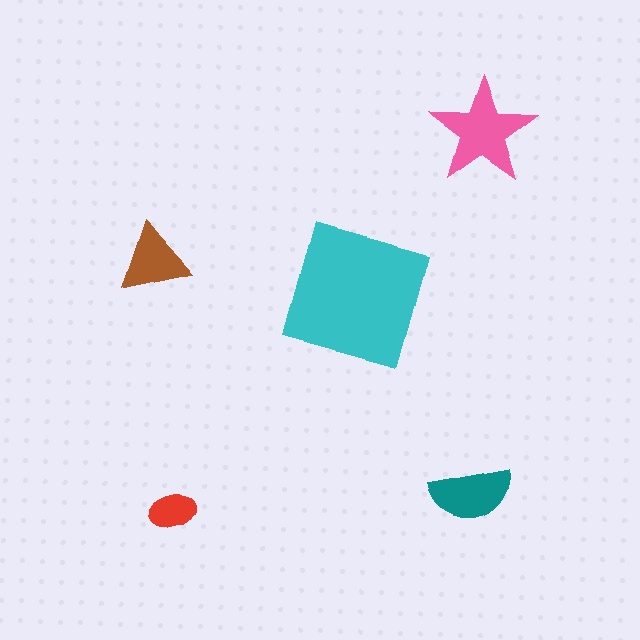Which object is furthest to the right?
The teal semicircle is rightmost.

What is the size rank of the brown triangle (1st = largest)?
4th.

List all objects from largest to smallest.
The cyan square, the pink star, the teal semicircle, the brown triangle, the red ellipse.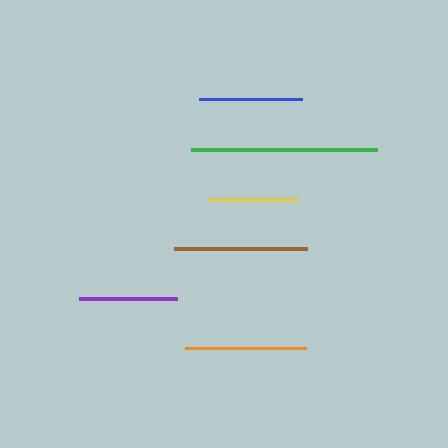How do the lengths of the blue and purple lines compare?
The blue and purple lines are approximately the same length.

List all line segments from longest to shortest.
From longest to shortest: green, brown, orange, blue, purple, yellow.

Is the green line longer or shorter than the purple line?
The green line is longer than the purple line.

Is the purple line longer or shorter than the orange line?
The orange line is longer than the purple line.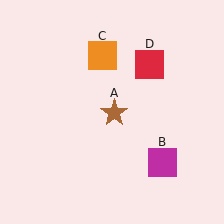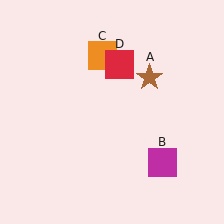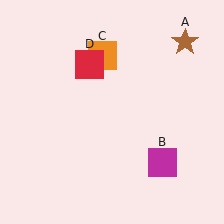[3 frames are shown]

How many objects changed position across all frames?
2 objects changed position: brown star (object A), red square (object D).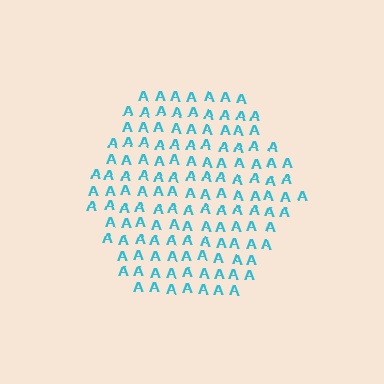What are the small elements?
The small elements are letter A's.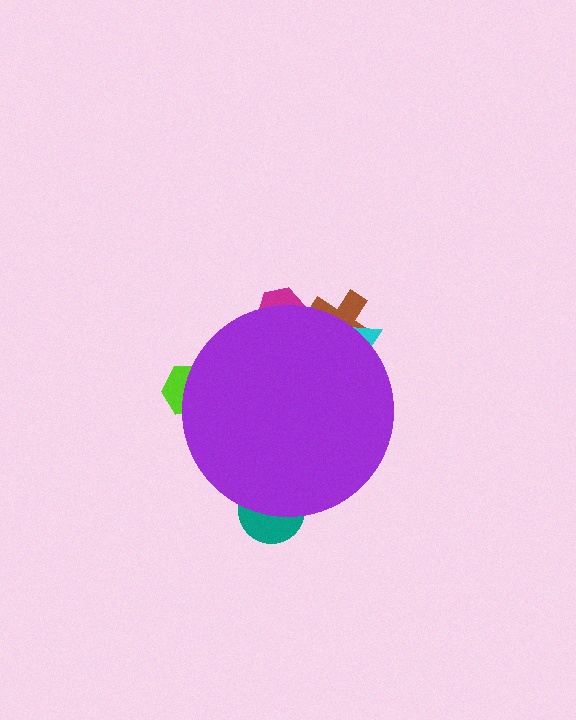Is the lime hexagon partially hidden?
Yes, the lime hexagon is partially hidden behind the purple circle.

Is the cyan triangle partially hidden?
Yes, the cyan triangle is partially hidden behind the purple circle.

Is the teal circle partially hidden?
Yes, the teal circle is partially hidden behind the purple circle.